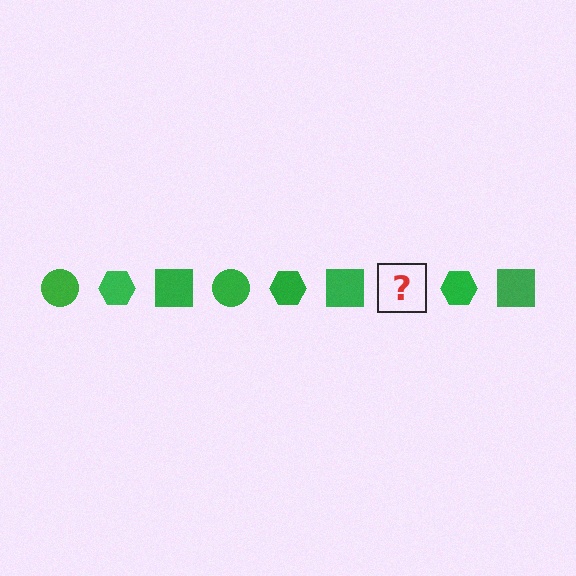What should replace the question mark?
The question mark should be replaced with a green circle.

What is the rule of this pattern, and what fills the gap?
The rule is that the pattern cycles through circle, hexagon, square shapes in green. The gap should be filled with a green circle.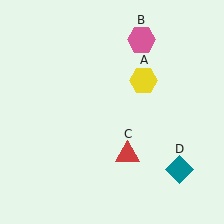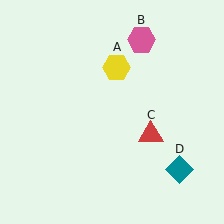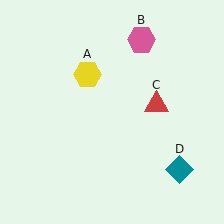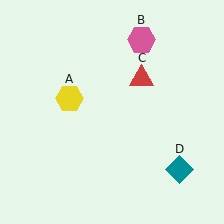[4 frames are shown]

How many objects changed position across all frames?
2 objects changed position: yellow hexagon (object A), red triangle (object C).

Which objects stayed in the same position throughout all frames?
Pink hexagon (object B) and teal diamond (object D) remained stationary.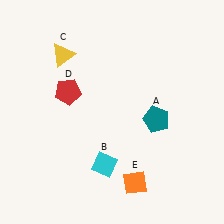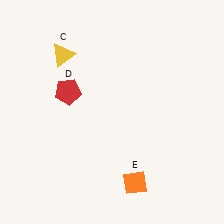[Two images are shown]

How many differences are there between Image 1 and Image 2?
There are 2 differences between the two images.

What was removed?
The teal pentagon (A), the cyan diamond (B) were removed in Image 2.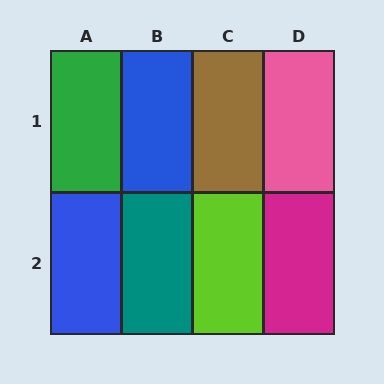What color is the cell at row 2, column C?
Lime.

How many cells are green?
1 cell is green.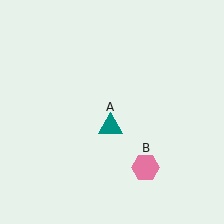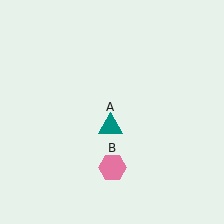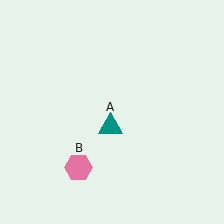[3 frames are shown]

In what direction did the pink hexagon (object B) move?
The pink hexagon (object B) moved left.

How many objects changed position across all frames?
1 object changed position: pink hexagon (object B).